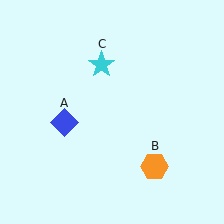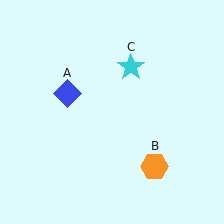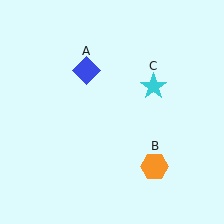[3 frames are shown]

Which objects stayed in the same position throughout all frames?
Orange hexagon (object B) remained stationary.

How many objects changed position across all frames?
2 objects changed position: blue diamond (object A), cyan star (object C).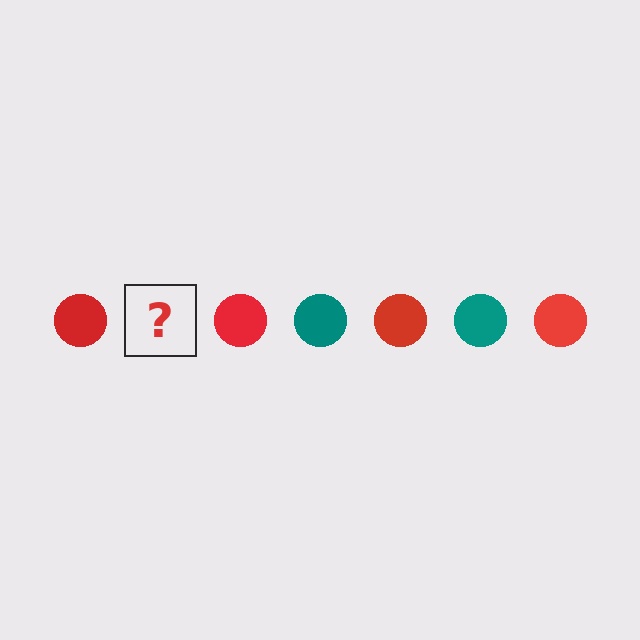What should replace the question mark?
The question mark should be replaced with a teal circle.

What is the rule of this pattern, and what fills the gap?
The rule is that the pattern cycles through red, teal circles. The gap should be filled with a teal circle.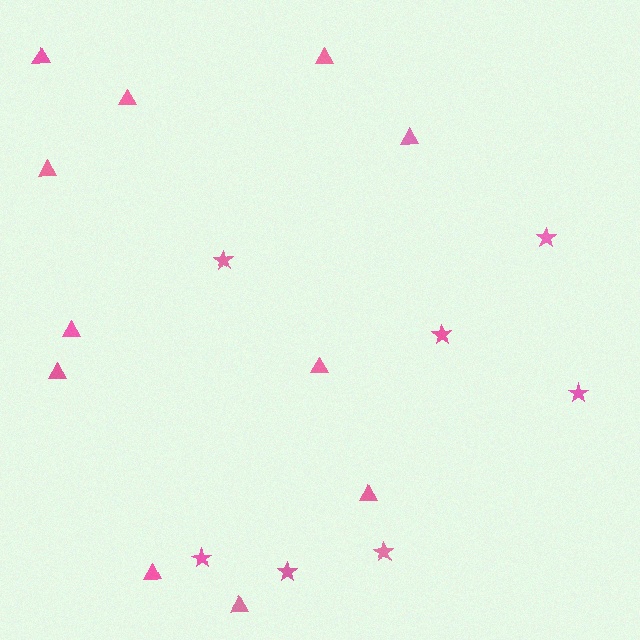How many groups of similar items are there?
There are 2 groups: one group of triangles (11) and one group of stars (7).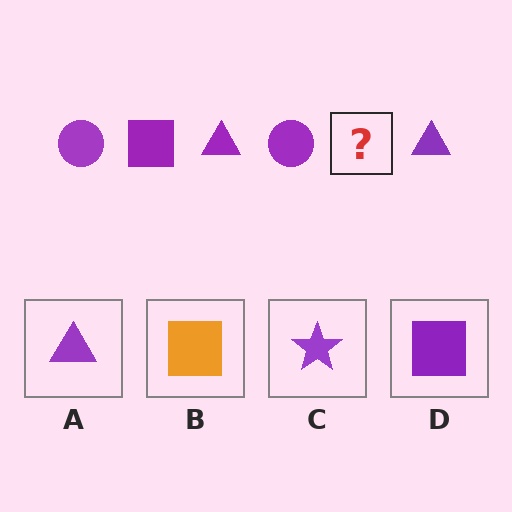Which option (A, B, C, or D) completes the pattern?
D.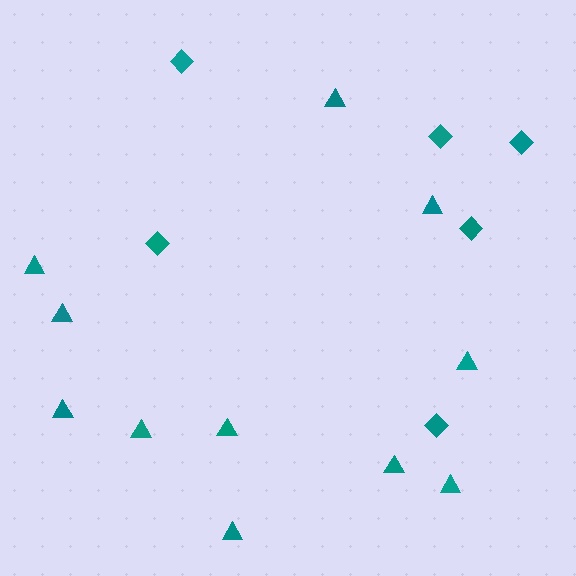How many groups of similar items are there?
There are 2 groups: one group of triangles (11) and one group of diamonds (6).